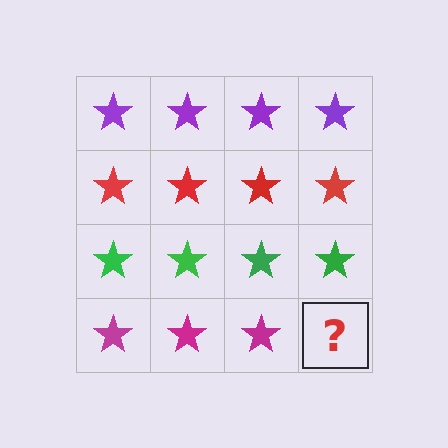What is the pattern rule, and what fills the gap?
The rule is that each row has a consistent color. The gap should be filled with a magenta star.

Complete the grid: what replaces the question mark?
The question mark should be replaced with a magenta star.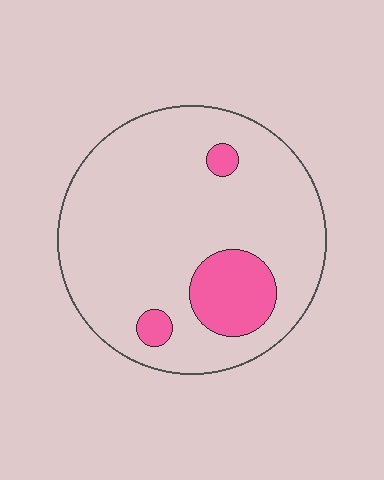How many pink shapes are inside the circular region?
3.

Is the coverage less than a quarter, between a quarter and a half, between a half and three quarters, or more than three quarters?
Less than a quarter.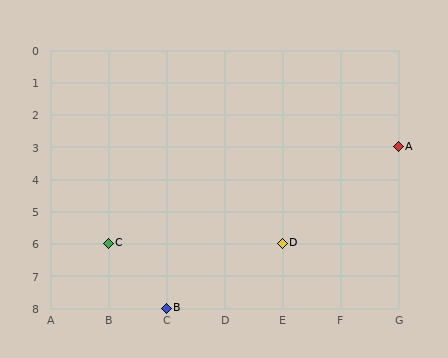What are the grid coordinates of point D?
Point D is at grid coordinates (E, 6).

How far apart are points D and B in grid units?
Points D and B are 2 columns and 2 rows apart (about 2.8 grid units diagonally).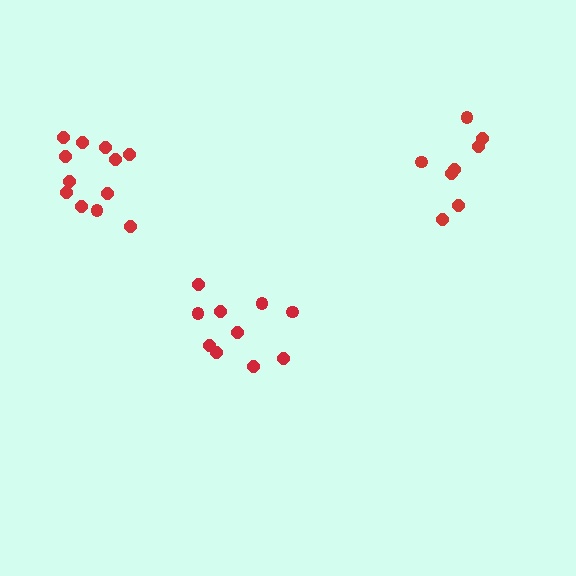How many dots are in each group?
Group 1: 10 dots, Group 2: 8 dots, Group 3: 12 dots (30 total).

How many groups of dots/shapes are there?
There are 3 groups.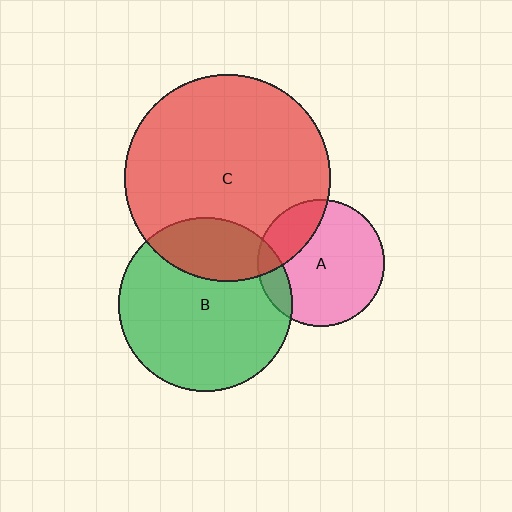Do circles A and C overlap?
Yes.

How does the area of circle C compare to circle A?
Approximately 2.6 times.